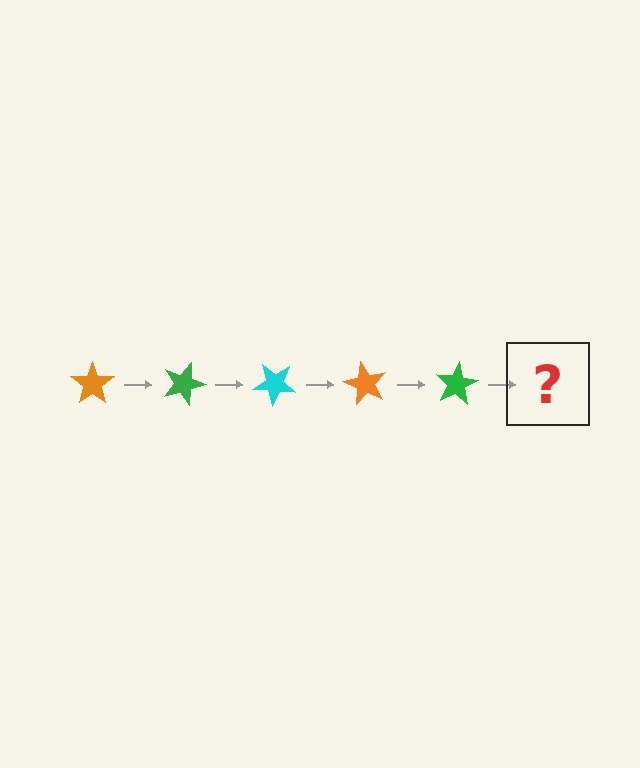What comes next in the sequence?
The next element should be a cyan star, rotated 100 degrees from the start.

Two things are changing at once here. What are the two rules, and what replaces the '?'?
The two rules are that it rotates 20 degrees each step and the color cycles through orange, green, and cyan. The '?' should be a cyan star, rotated 100 degrees from the start.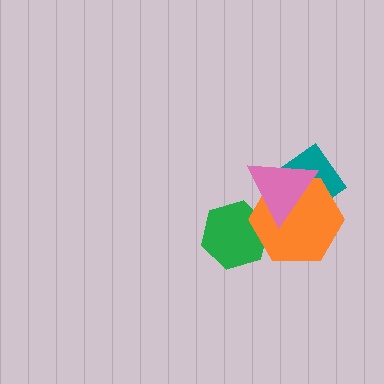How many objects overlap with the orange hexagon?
3 objects overlap with the orange hexagon.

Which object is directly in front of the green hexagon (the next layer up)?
The orange hexagon is directly in front of the green hexagon.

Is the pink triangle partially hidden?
No, no other shape covers it.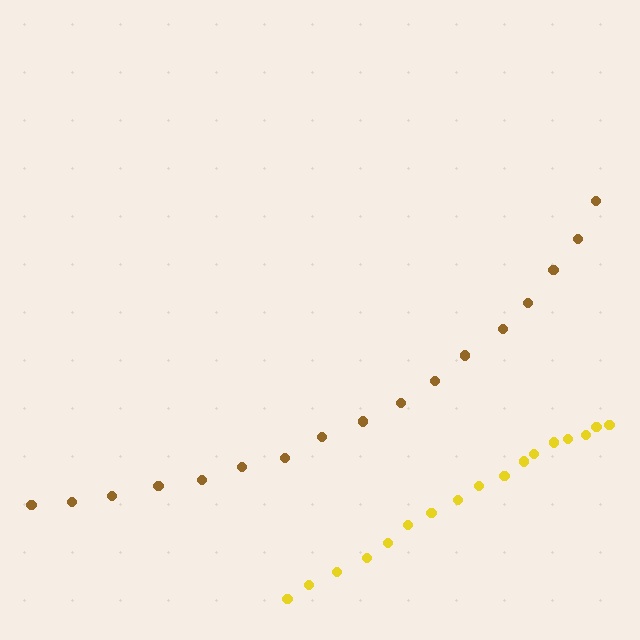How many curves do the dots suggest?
There are 2 distinct paths.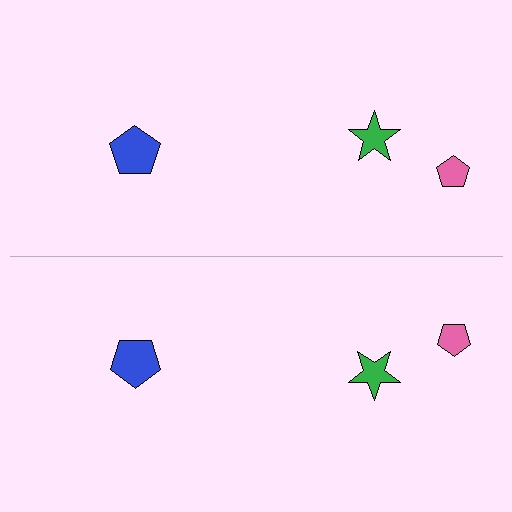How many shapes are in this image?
There are 6 shapes in this image.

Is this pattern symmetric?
Yes, this pattern has bilateral (reflection) symmetry.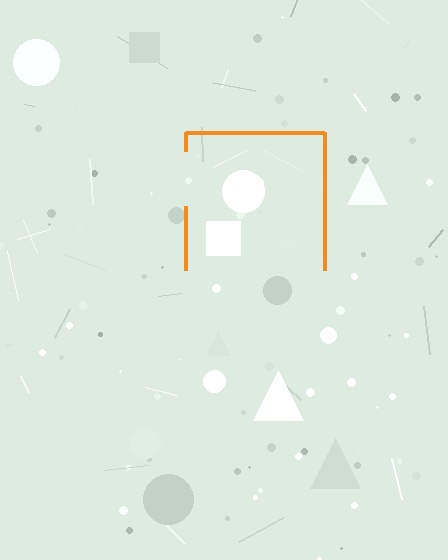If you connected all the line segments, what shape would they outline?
They would outline a square.